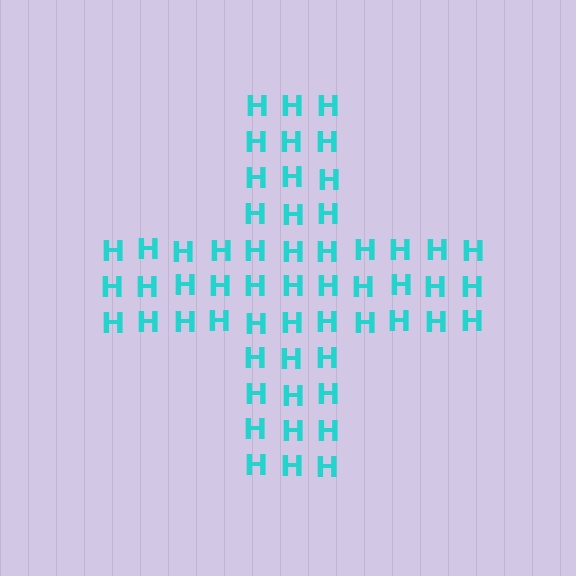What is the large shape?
The large shape is a cross.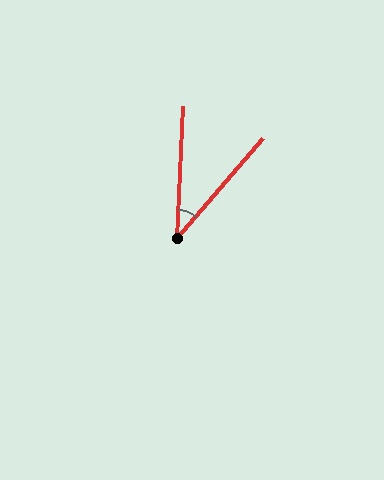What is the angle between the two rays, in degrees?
Approximately 38 degrees.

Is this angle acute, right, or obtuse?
It is acute.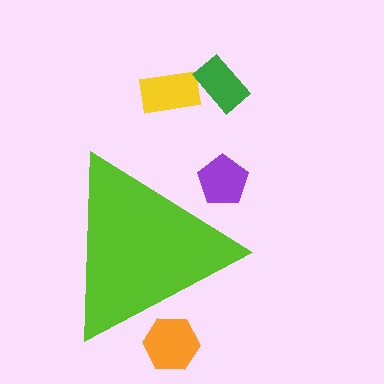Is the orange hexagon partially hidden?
Yes, the orange hexagon is partially hidden behind the lime triangle.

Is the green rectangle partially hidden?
No, the green rectangle is fully visible.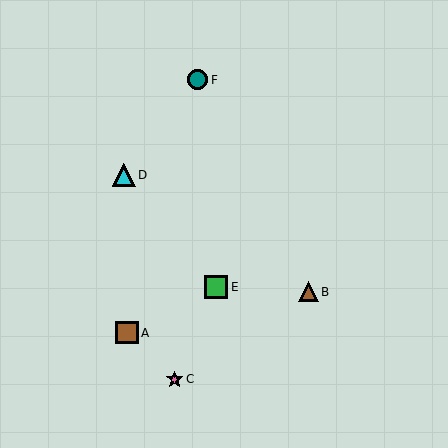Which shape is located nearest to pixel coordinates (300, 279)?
The brown triangle (labeled B) at (308, 292) is nearest to that location.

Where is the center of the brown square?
The center of the brown square is at (127, 333).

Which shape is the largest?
The cyan triangle (labeled D) is the largest.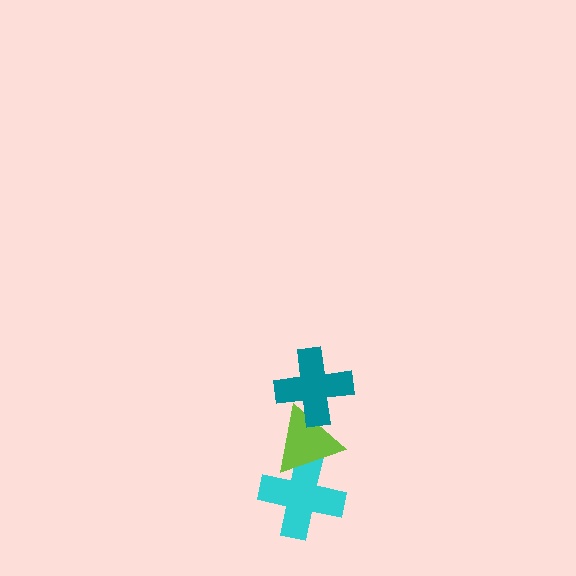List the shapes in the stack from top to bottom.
From top to bottom: the teal cross, the lime triangle, the cyan cross.